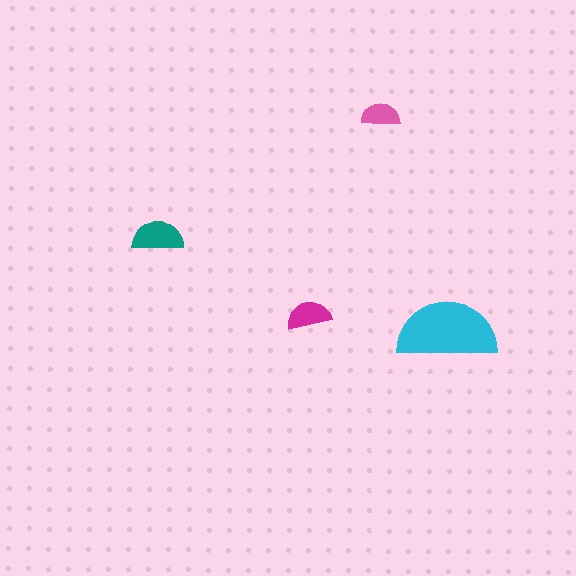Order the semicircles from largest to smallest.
the cyan one, the teal one, the magenta one, the pink one.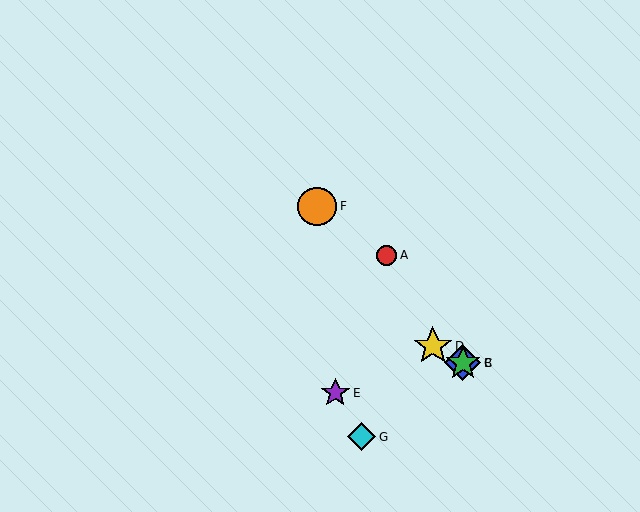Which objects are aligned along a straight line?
Objects B, C, D are aligned along a straight line.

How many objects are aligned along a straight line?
3 objects (B, C, D) are aligned along a straight line.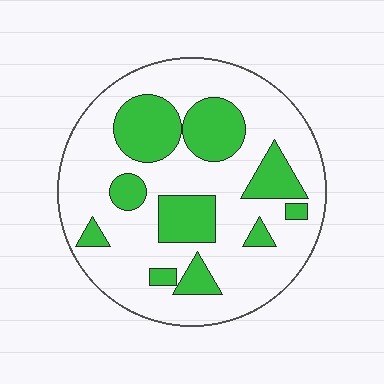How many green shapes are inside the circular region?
10.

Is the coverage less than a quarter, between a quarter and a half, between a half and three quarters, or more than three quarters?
Between a quarter and a half.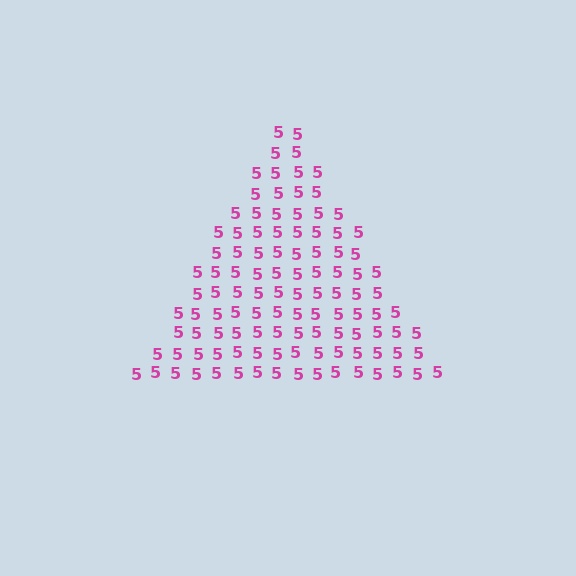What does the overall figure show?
The overall figure shows a triangle.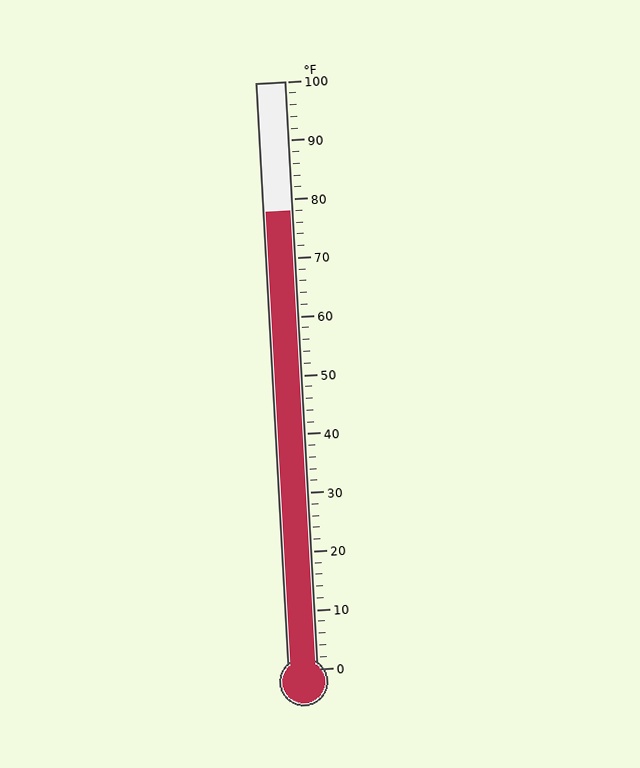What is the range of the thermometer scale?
The thermometer scale ranges from 0°F to 100°F.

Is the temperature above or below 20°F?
The temperature is above 20°F.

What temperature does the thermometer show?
The thermometer shows approximately 78°F.